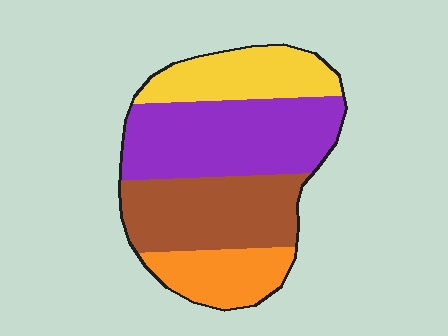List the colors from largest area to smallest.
From largest to smallest: purple, brown, yellow, orange.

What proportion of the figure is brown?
Brown takes up about one quarter (1/4) of the figure.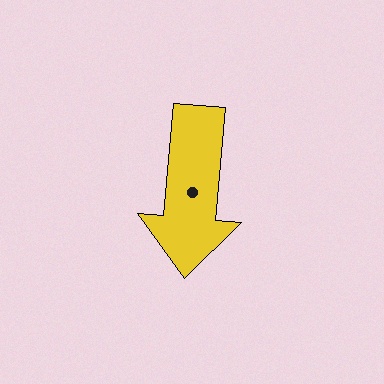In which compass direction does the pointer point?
South.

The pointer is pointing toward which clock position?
Roughly 6 o'clock.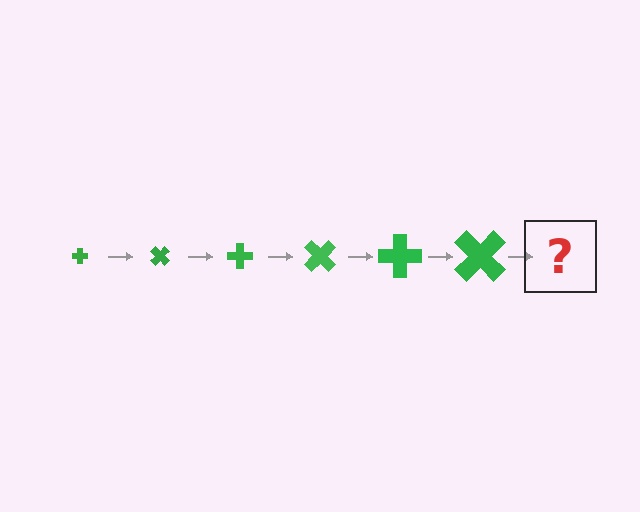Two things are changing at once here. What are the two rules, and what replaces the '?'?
The two rules are that the cross grows larger each step and it rotates 45 degrees each step. The '?' should be a cross, larger than the previous one and rotated 270 degrees from the start.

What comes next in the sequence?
The next element should be a cross, larger than the previous one and rotated 270 degrees from the start.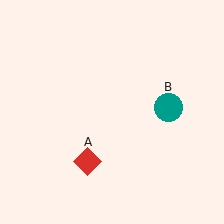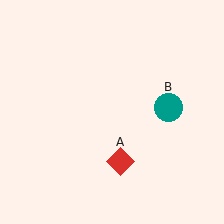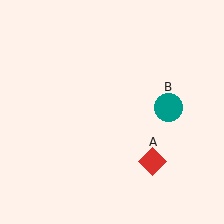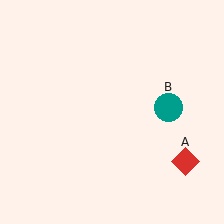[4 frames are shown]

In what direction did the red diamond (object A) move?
The red diamond (object A) moved right.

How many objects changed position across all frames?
1 object changed position: red diamond (object A).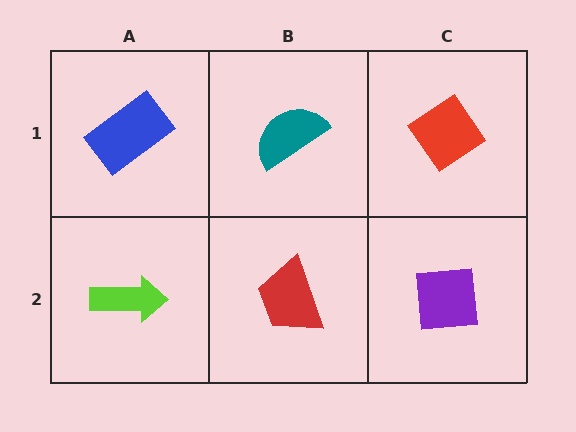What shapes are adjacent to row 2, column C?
A red diamond (row 1, column C), a red trapezoid (row 2, column B).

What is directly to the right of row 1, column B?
A red diamond.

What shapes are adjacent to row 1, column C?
A purple square (row 2, column C), a teal semicircle (row 1, column B).